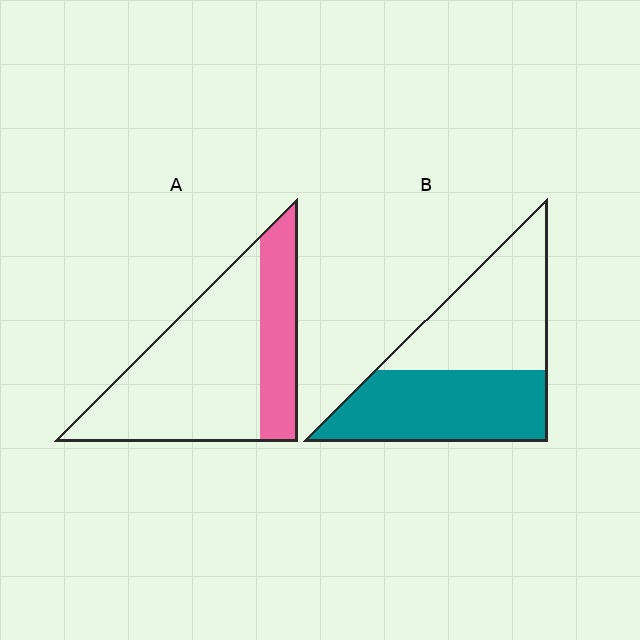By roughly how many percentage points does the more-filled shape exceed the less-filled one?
By roughly 20 percentage points (B over A).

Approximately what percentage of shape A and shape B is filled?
A is approximately 30% and B is approximately 50%.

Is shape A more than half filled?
No.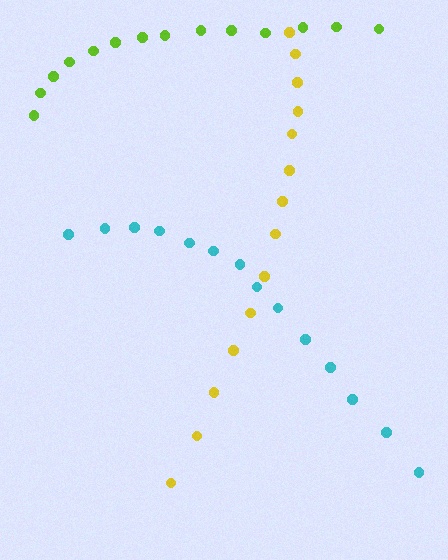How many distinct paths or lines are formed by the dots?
There are 3 distinct paths.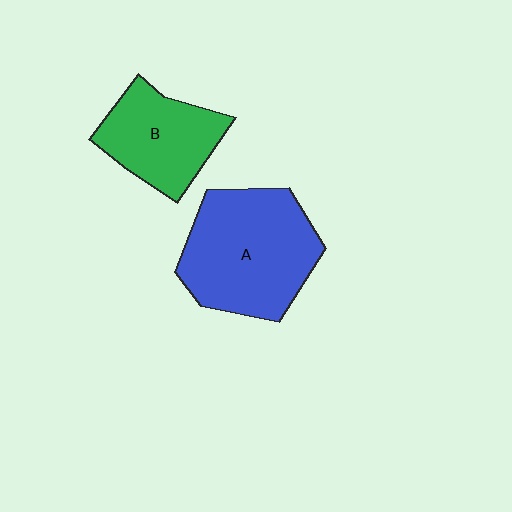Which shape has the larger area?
Shape A (blue).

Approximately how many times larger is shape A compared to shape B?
Approximately 1.5 times.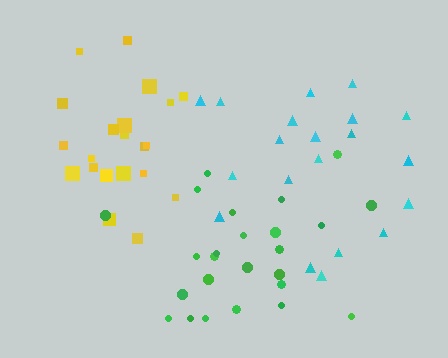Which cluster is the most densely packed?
Yellow.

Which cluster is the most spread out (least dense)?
Cyan.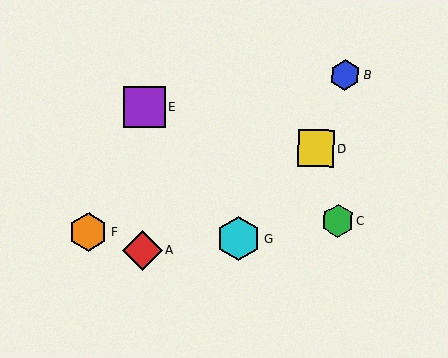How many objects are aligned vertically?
2 objects (A, E) are aligned vertically.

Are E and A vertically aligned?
Yes, both are at x≈145.